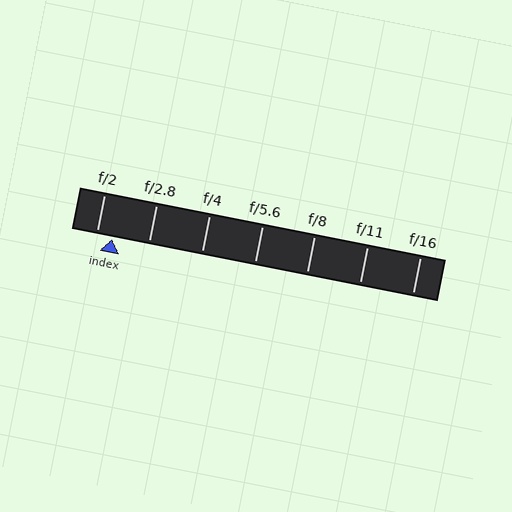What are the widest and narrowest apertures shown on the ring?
The widest aperture shown is f/2 and the narrowest is f/16.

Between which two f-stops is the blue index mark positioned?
The index mark is between f/2 and f/2.8.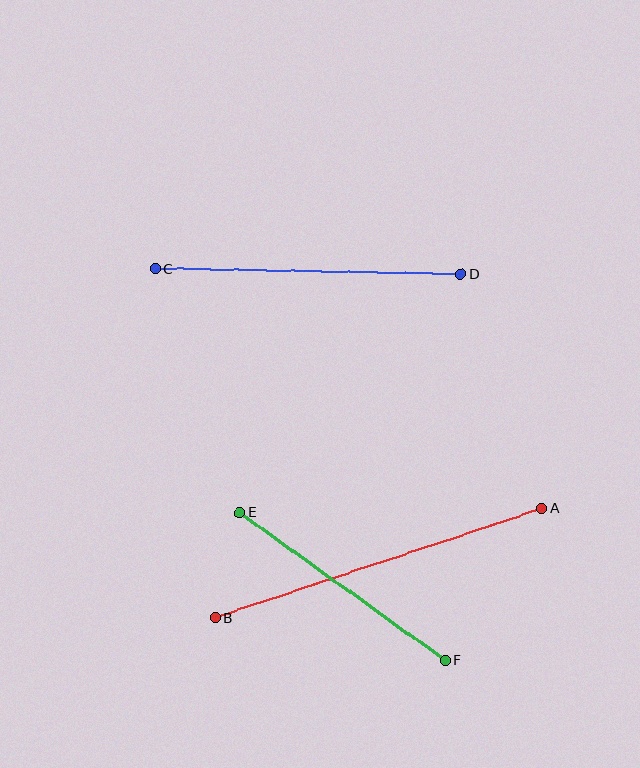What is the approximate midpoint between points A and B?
The midpoint is at approximately (379, 563) pixels.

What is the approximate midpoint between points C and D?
The midpoint is at approximately (308, 271) pixels.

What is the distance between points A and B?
The distance is approximately 344 pixels.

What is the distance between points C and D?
The distance is approximately 306 pixels.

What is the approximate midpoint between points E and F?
The midpoint is at approximately (343, 586) pixels.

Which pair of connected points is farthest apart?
Points A and B are farthest apart.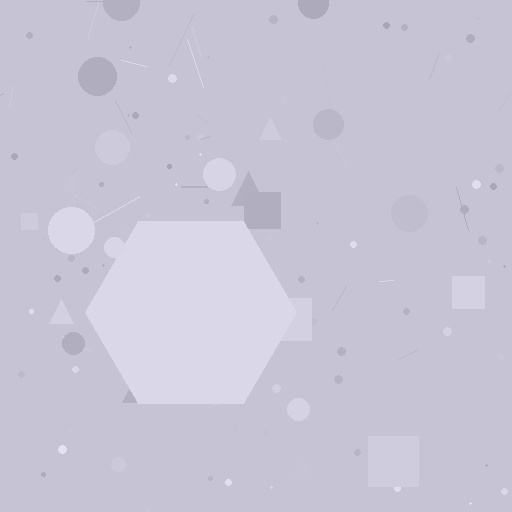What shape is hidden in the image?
A hexagon is hidden in the image.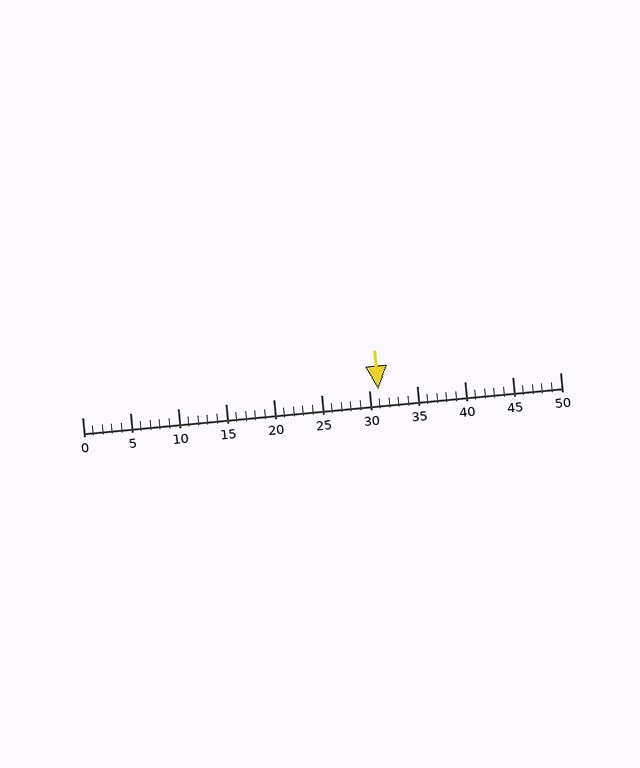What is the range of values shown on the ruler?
The ruler shows values from 0 to 50.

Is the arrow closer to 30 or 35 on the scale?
The arrow is closer to 30.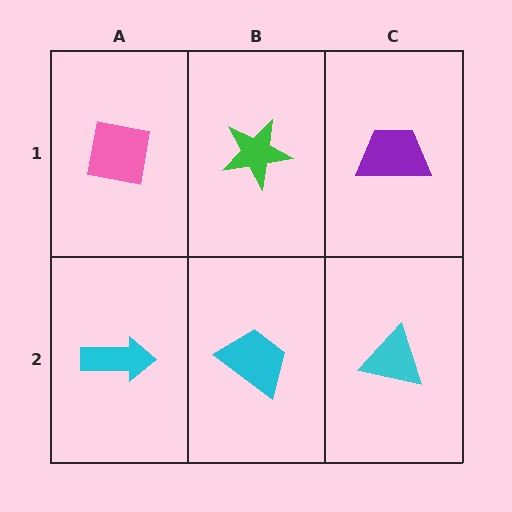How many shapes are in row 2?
3 shapes.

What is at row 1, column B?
A green star.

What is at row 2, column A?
A cyan arrow.